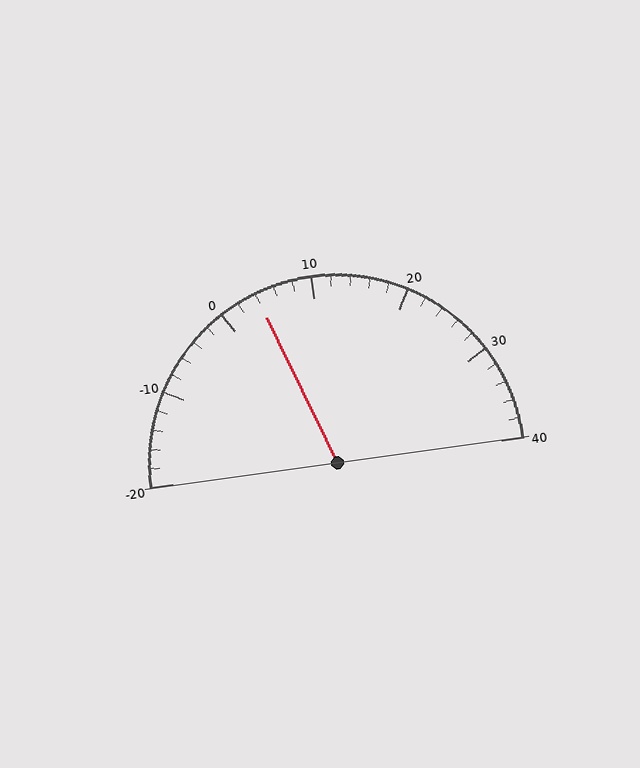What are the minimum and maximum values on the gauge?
The gauge ranges from -20 to 40.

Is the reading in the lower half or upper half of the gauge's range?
The reading is in the lower half of the range (-20 to 40).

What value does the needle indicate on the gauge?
The needle indicates approximately 4.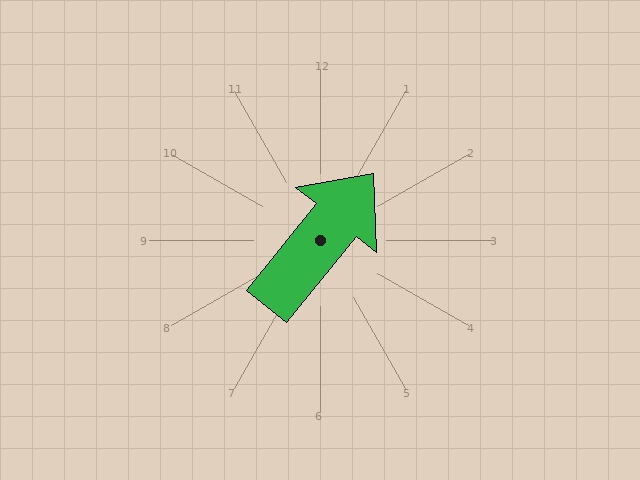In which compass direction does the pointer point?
Northeast.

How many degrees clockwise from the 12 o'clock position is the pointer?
Approximately 39 degrees.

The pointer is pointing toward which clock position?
Roughly 1 o'clock.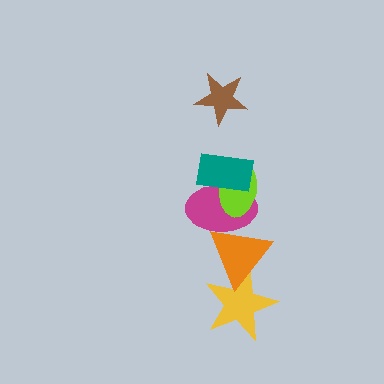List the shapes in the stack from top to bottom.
From top to bottom: the brown star, the teal rectangle, the lime ellipse, the magenta ellipse, the orange triangle, the yellow star.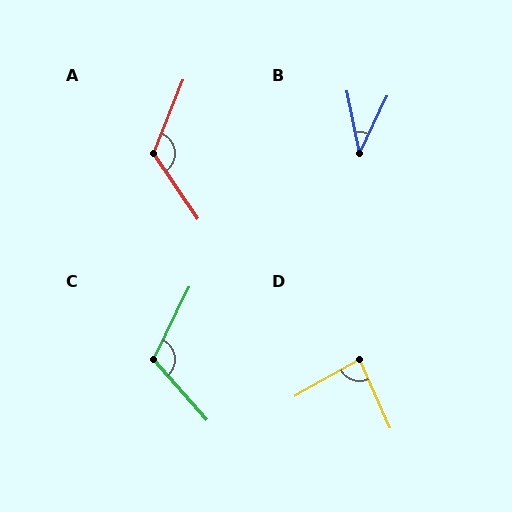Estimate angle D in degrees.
Approximately 84 degrees.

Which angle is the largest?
A, at approximately 124 degrees.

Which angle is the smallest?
B, at approximately 36 degrees.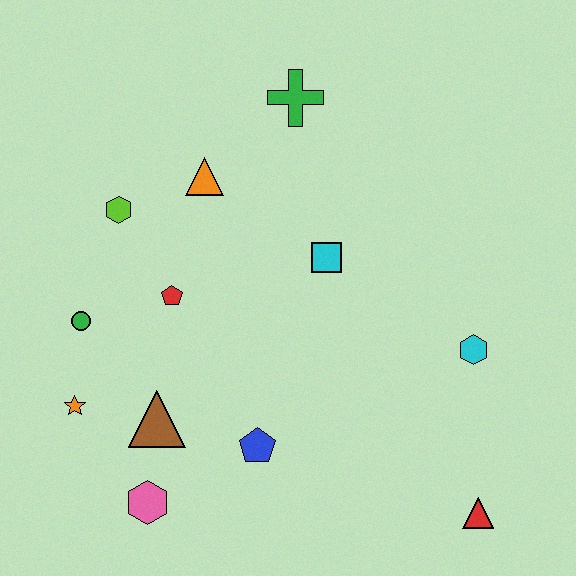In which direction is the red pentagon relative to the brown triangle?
The red pentagon is above the brown triangle.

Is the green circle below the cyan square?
Yes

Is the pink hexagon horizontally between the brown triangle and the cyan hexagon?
No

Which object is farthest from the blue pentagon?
The green cross is farthest from the blue pentagon.